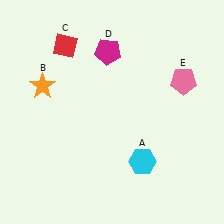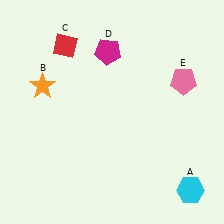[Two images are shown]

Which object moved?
The cyan hexagon (A) moved right.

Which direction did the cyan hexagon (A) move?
The cyan hexagon (A) moved right.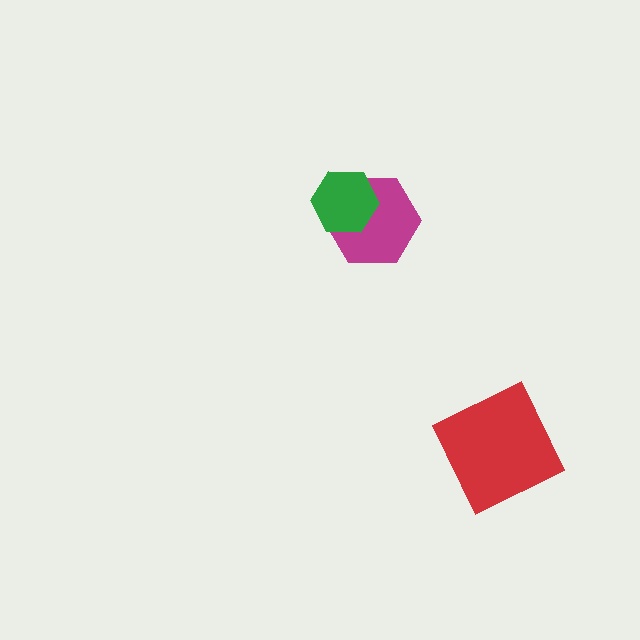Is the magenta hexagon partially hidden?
Yes, it is partially covered by another shape.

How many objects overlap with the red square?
0 objects overlap with the red square.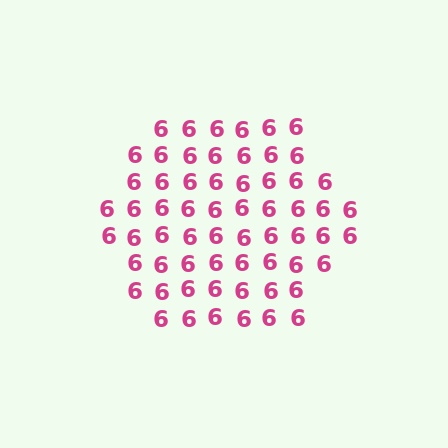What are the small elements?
The small elements are digit 6's.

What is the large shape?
The large shape is a hexagon.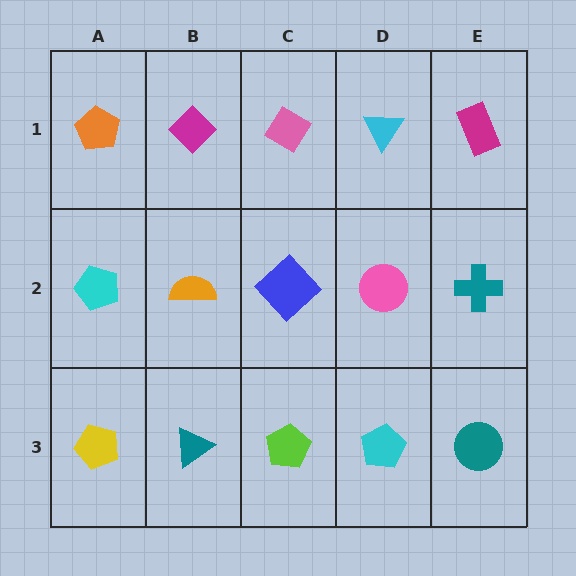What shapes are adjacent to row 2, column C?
A pink diamond (row 1, column C), a lime pentagon (row 3, column C), an orange semicircle (row 2, column B), a pink circle (row 2, column D).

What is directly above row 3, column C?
A blue diamond.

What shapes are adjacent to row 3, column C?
A blue diamond (row 2, column C), a teal triangle (row 3, column B), a cyan pentagon (row 3, column D).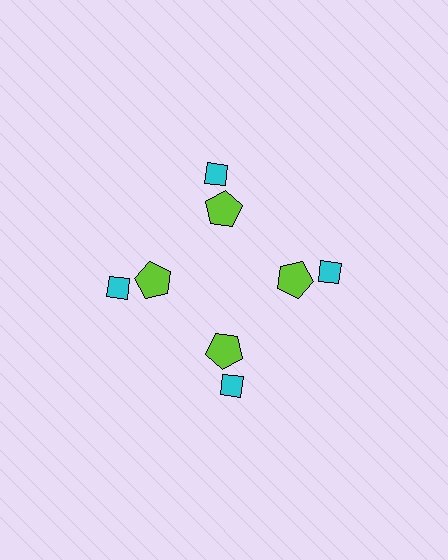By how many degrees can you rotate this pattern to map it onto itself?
The pattern maps onto itself every 90 degrees of rotation.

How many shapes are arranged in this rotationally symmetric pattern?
There are 8 shapes, arranged in 4 groups of 2.